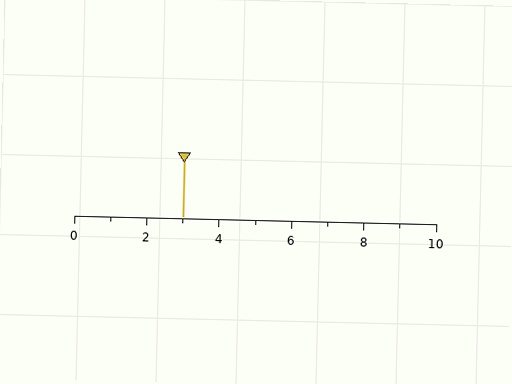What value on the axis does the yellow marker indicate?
The marker indicates approximately 3.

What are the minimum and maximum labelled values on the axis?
The axis runs from 0 to 10.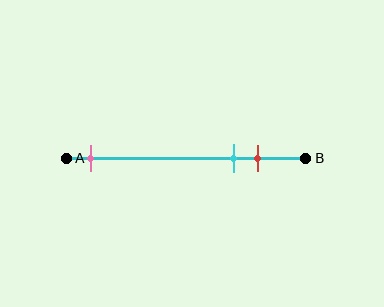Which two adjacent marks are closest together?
The cyan and red marks are the closest adjacent pair.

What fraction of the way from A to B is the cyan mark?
The cyan mark is approximately 70% (0.7) of the way from A to B.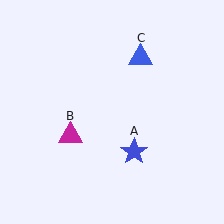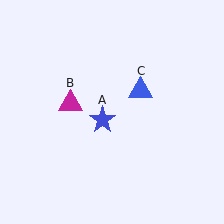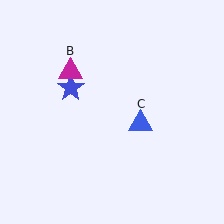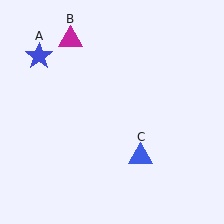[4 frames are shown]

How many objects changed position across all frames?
3 objects changed position: blue star (object A), magenta triangle (object B), blue triangle (object C).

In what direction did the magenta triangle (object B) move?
The magenta triangle (object B) moved up.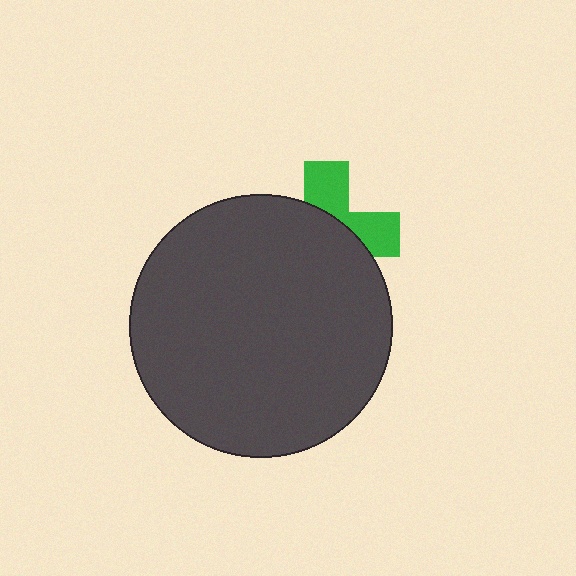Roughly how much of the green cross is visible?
A small part of it is visible (roughly 38%).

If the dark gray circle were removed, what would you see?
You would see the complete green cross.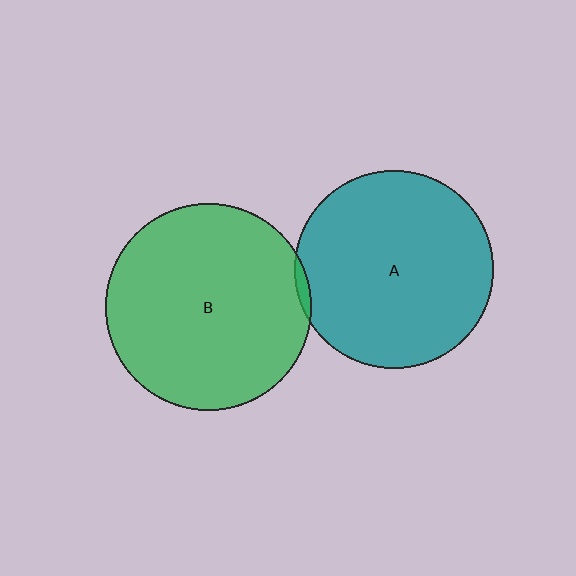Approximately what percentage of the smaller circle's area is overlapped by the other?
Approximately 5%.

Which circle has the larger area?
Circle B (green).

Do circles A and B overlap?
Yes.